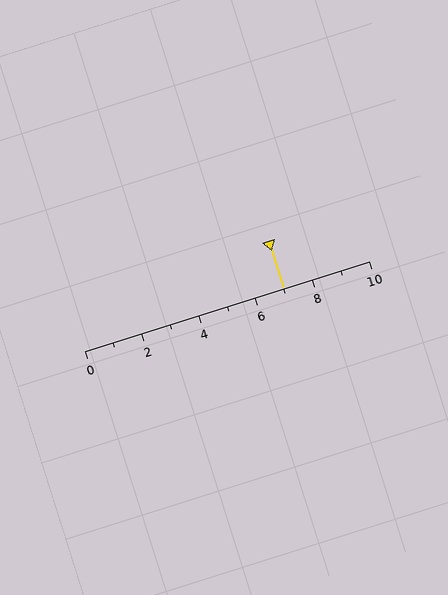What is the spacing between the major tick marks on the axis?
The major ticks are spaced 2 apart.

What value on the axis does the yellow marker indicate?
The marker indicates approximately 7.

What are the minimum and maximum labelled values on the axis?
The axis runs from 0 to 10.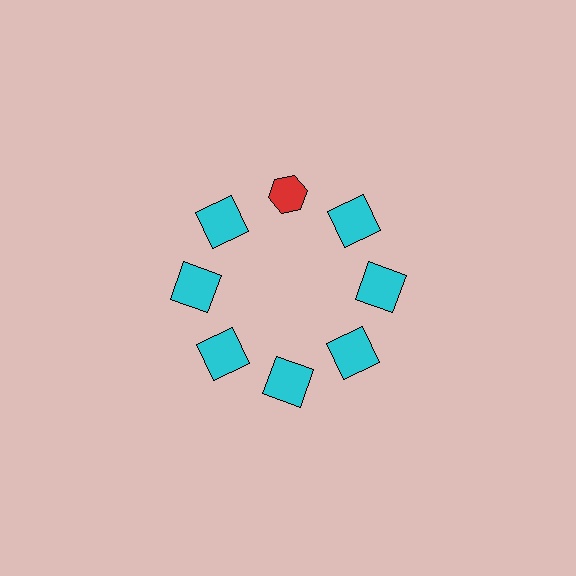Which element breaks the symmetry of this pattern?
The red hexagon at roughly the 12 o'clock position breaks the symmetry. All other shapes are cyan squares.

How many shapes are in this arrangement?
There are 8 shapes arranged in a ring pattern.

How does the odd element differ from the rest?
It differs in both color (red instead of cyan) and shape (hexagon instead of square).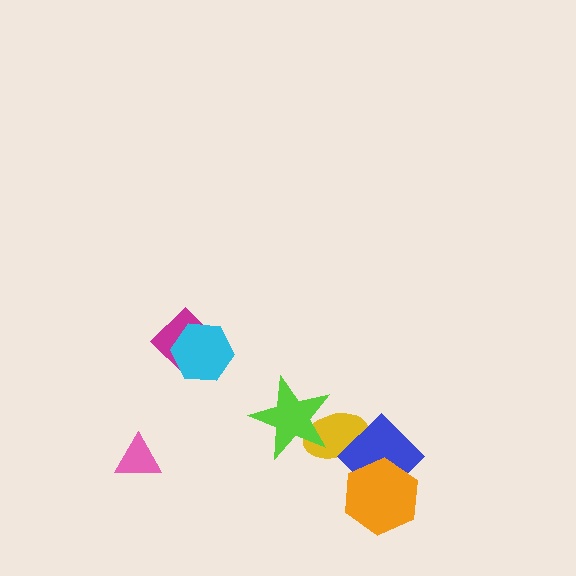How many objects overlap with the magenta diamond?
1 object overlaps with the magenta diamond.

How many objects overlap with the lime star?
1 object overlaps with the lime star.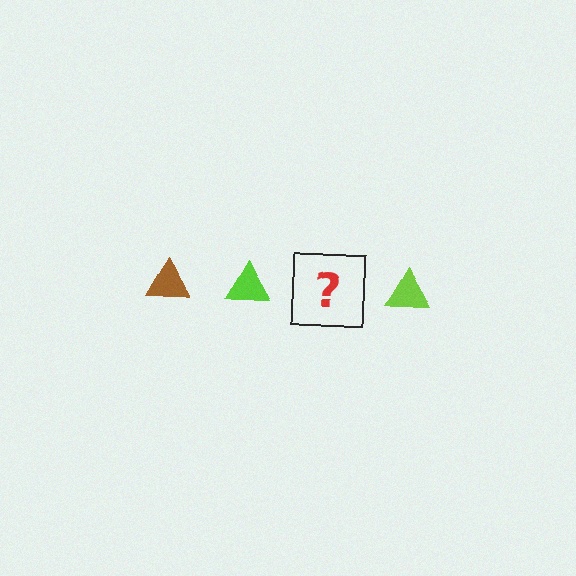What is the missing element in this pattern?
The missing element is a brown triangle.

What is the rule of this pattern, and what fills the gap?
The rule is that the pattern cycles through brown, lime triangles. The gap should be filled with a brown triangle.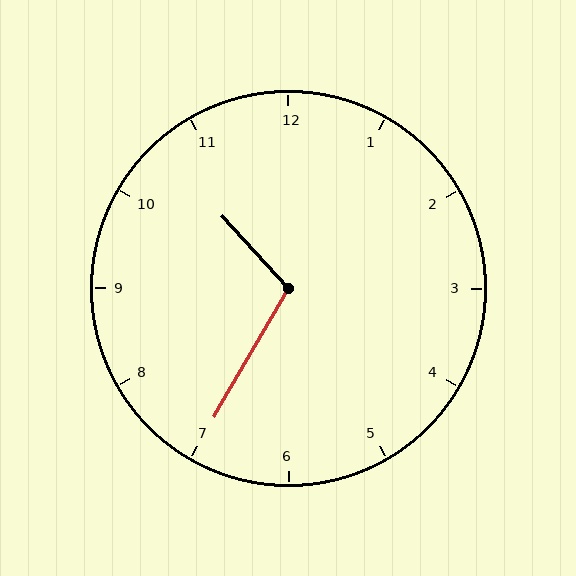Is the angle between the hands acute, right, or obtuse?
It is obtuse.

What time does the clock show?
10:35.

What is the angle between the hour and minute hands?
Approximately 108 degrees.